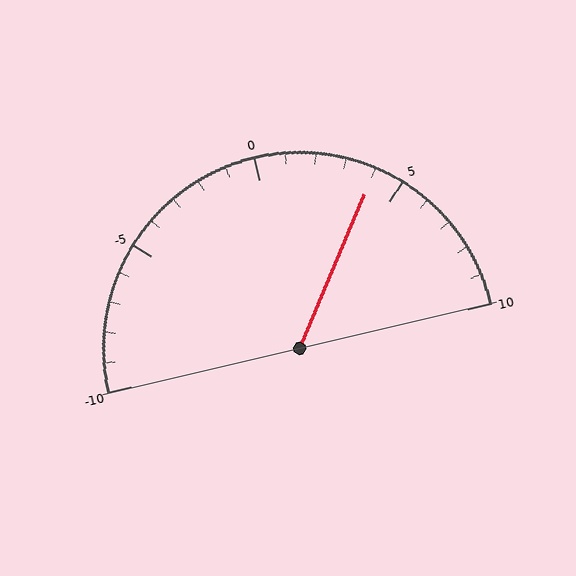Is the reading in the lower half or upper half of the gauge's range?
The reading is in the upper half of the range (-10 to 10).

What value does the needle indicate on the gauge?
The needle indicates approximately 4.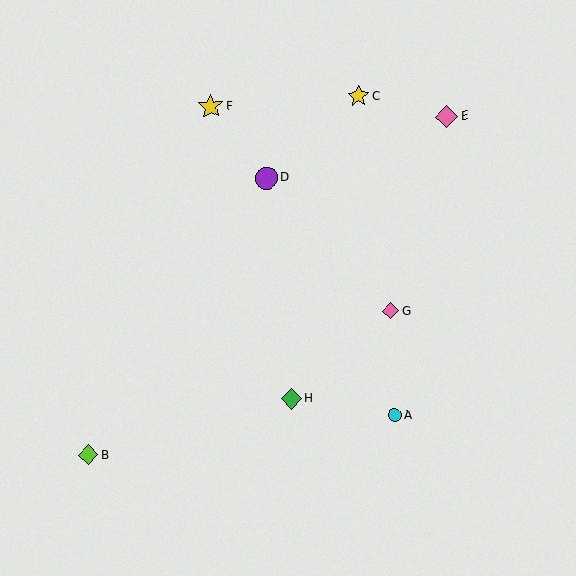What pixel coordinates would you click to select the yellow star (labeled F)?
Click at (211, 106) to select the yellow star F.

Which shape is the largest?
The yellow star (labeled F) is the largest.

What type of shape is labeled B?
Shape B is a lime diamond.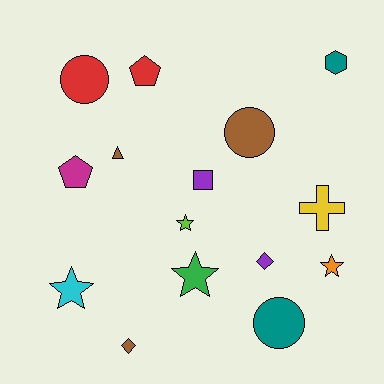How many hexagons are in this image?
There is 1 hexagon.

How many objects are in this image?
There are 15 objects.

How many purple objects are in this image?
There are 2 purple objects.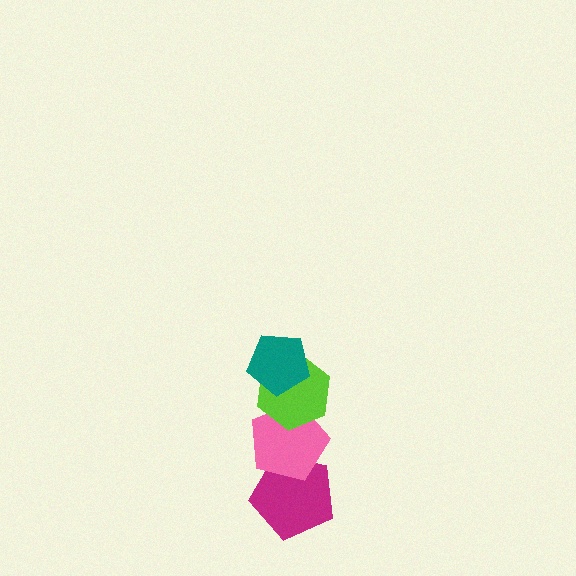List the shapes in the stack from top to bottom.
From top to bottom: the teal pentagon, the lime hexagon, the pink pentagon, the magenta pentagon.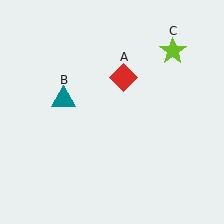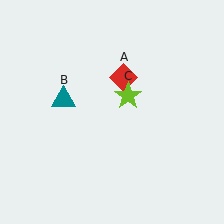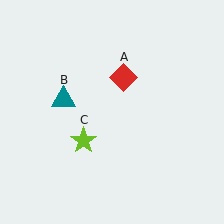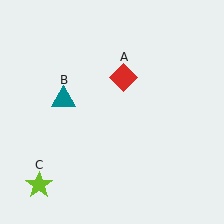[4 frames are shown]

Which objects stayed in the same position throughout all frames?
Red diamond (object A) and teal triangle (object B) remained stationary.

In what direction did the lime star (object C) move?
The lime star (object C) moved down and to the left.